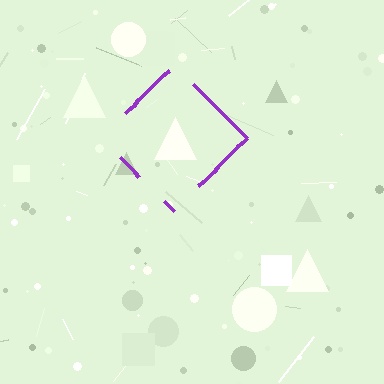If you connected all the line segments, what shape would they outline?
They would outline a diamond.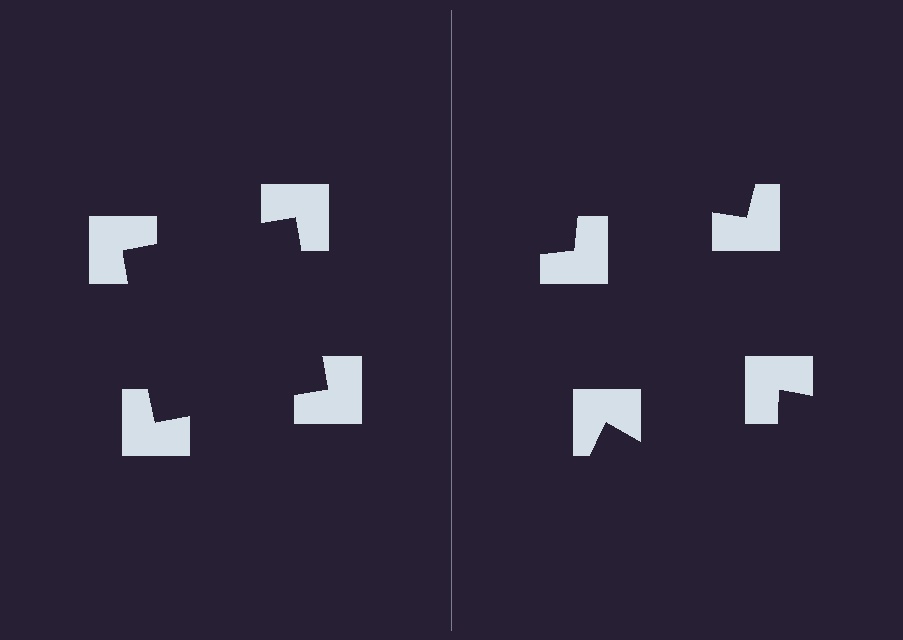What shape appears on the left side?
An illusory square.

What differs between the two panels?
The notched squares are positioned identically on both sides; only the wedge orientations differ. On the left they align to a square; on the right they are misaligned.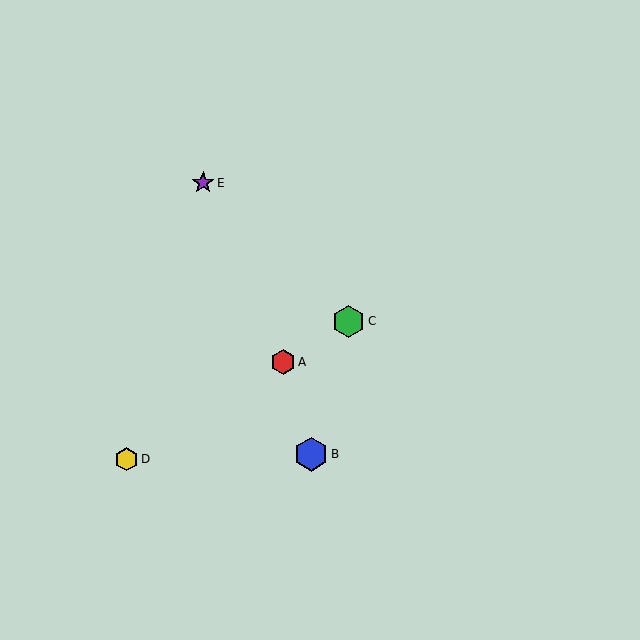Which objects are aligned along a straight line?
Objects A, C, D are aligned along a straight line.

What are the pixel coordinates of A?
Object A is at (283, 362).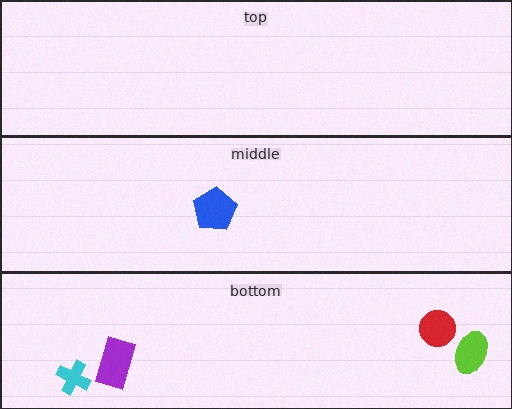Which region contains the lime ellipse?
The bottom region.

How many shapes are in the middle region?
1.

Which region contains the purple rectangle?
The bottom region.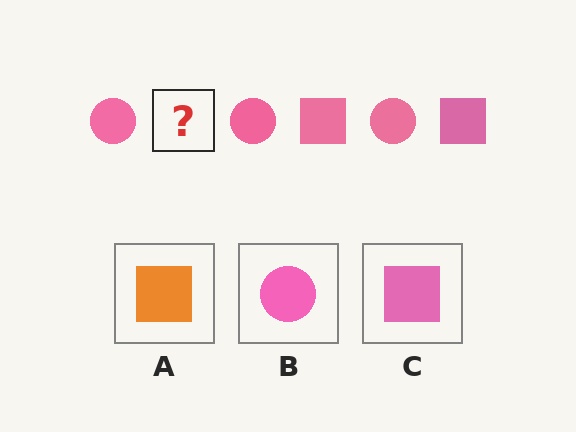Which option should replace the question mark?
Option C.